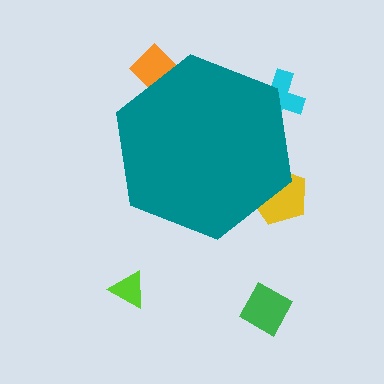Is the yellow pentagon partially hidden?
Yes, the yellow pentagon is partially hidden behind the teal hexagon.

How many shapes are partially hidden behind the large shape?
3 shapes are partially hidden.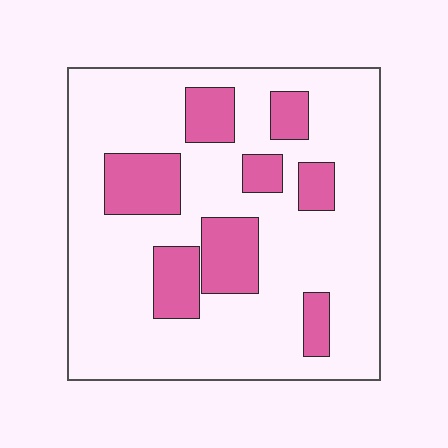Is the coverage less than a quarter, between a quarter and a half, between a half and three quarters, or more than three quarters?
Less than a quarter.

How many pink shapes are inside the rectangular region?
8.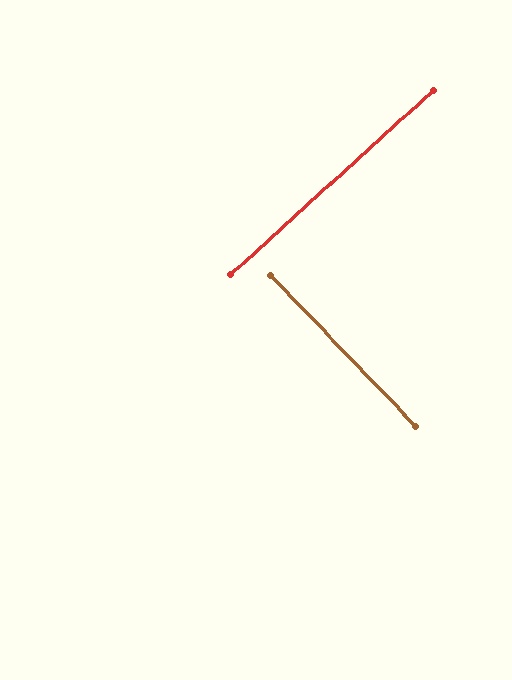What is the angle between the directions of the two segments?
Approximately 88 degrees.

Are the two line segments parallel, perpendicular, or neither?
Perpendicular — they meet at approximately 88°.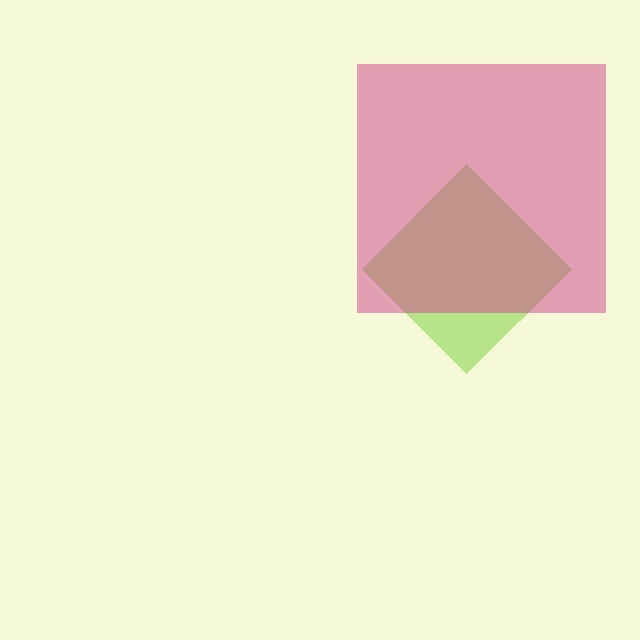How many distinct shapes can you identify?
There are 2 distinct shapes: a lime diamond, a magenta square.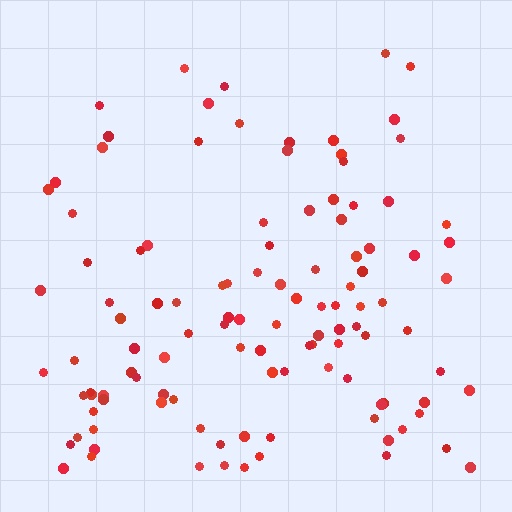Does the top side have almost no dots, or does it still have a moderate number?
Still a moderate number, just noticeably fewer than the bottom.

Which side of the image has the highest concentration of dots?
The bottom.